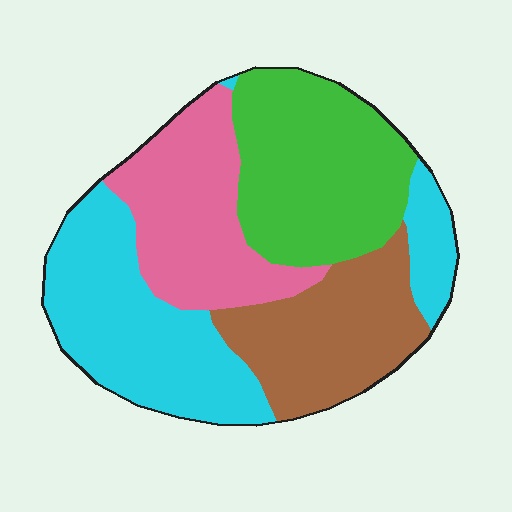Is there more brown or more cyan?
Cyan.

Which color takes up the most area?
Cyan, at roughly 30%.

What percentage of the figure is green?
Green takes up about one quarter (1/4) of the figure.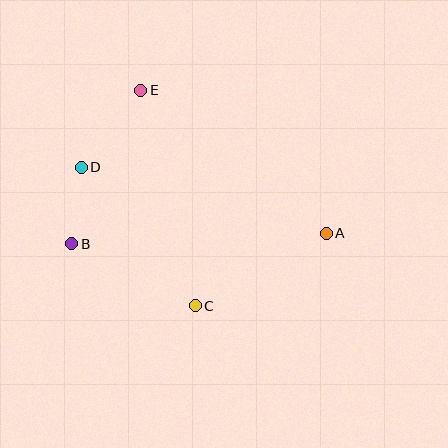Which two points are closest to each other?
Points B and D are closest to each other.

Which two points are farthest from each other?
Points A and B are farthest from each other.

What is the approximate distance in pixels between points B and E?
The distance between B and E is approximately 169 pixels.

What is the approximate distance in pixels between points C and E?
The distance between C and E is approximately 223 pixels.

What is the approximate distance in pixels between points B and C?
The distance between B and C is approximately 138 pixels.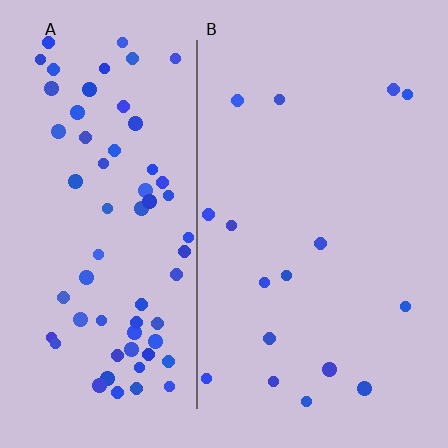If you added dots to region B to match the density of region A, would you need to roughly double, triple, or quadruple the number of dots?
Approximately quadruple.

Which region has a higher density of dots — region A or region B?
A (the left).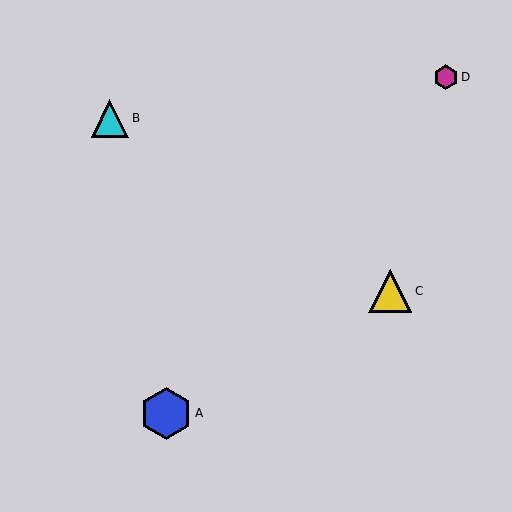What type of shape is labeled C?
Shape C is a yellow triangle.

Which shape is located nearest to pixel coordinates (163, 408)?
The blue hexagon (labeled A) at (166, 413) is nearest to that location.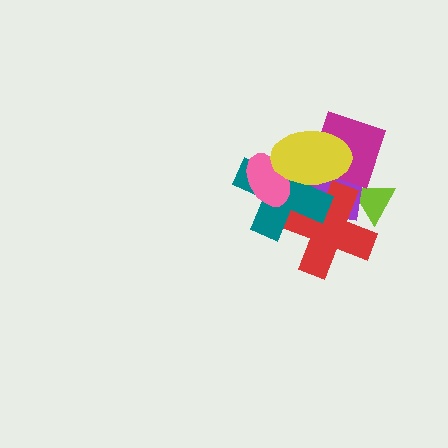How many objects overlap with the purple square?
6 objects overlap with the purple square.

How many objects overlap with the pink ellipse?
3 objects overlap with the pink ellipse.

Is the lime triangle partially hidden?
Yes, it is partially covered by another shape.